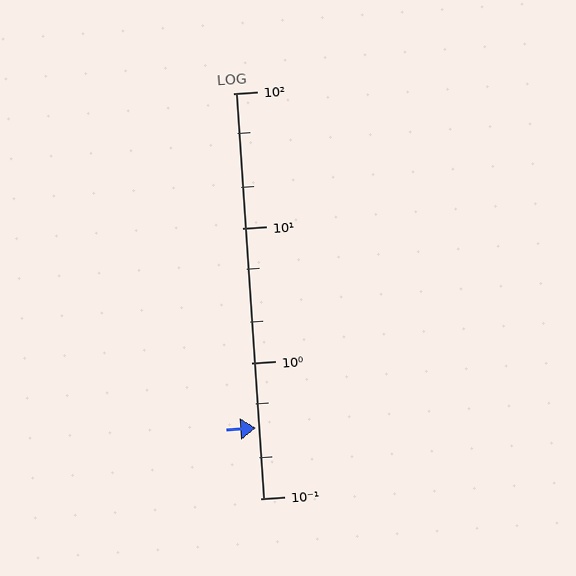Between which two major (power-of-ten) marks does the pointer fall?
The pointer is between 0.1 and 1.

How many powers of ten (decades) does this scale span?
The scale spans 3 decades, from 0.1 to 100.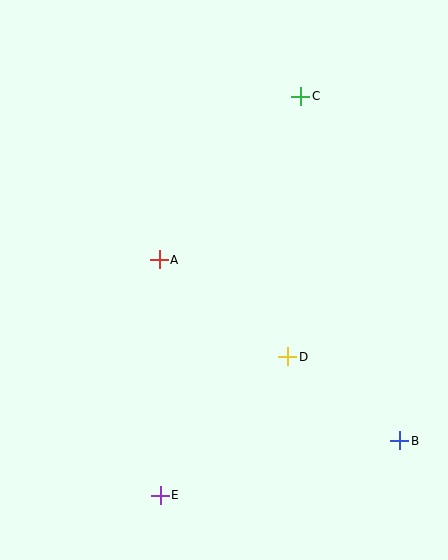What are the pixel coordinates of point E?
Point E is at (160, 495).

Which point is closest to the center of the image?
Point A at (159, 260) is closest to the center.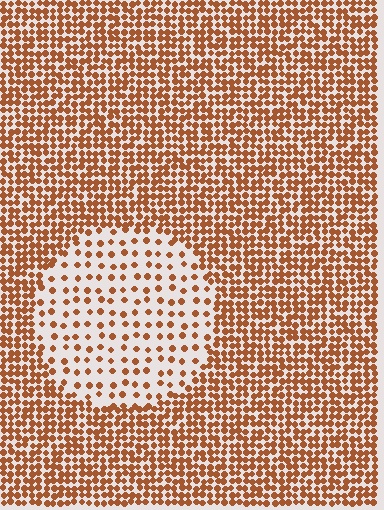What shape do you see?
I see a circle.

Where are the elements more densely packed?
The elements are more densely packed outside the circle boundary.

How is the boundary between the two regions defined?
The boundary is defined by a change in element density (approximately 2.7x ratio). All elements are the same color, size, and shape.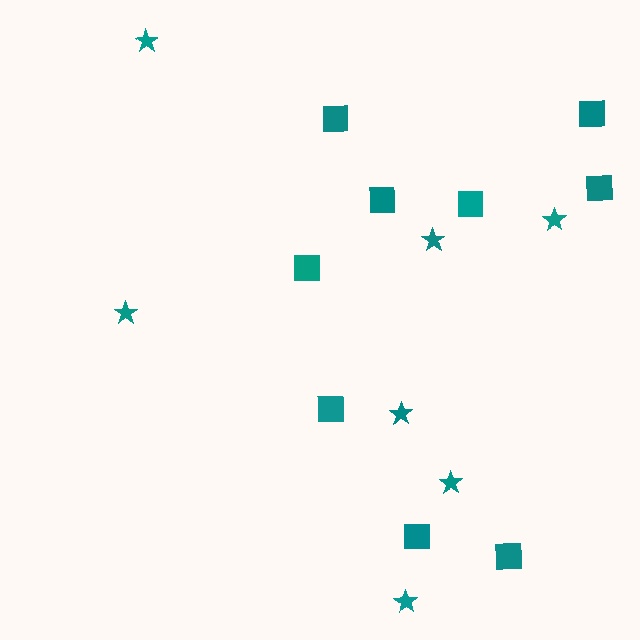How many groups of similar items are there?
There are 2 groups: one group of squares (9) and one group of stars (7).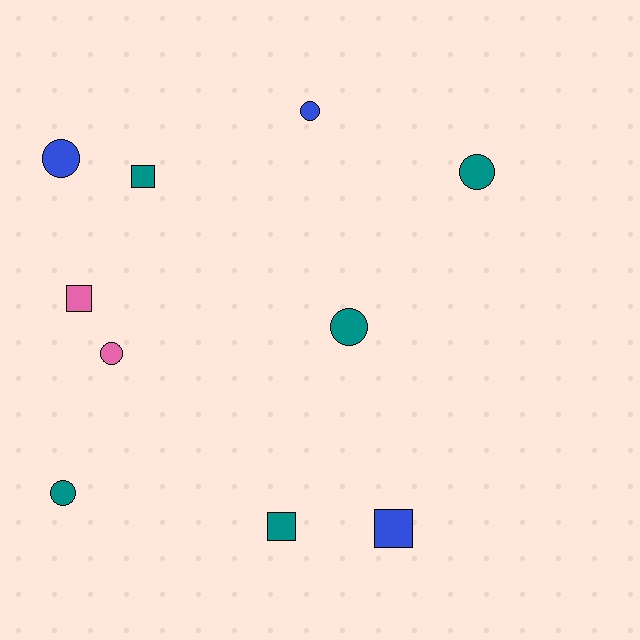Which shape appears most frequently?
Circle, with 6 objects.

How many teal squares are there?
There are 2 teal squares.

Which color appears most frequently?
Teal, with 5 objects.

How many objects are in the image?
There are 10 objects.